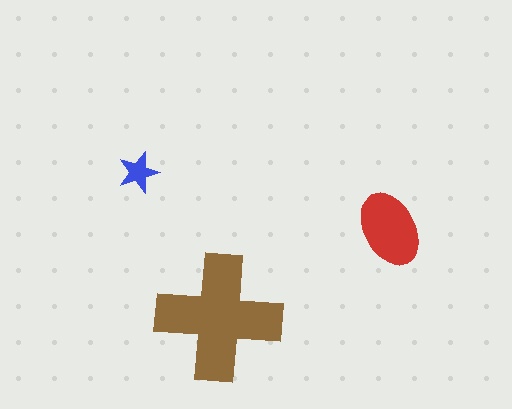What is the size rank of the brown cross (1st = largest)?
1st.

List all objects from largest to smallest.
The brown cross, the red ellipse, the blue star.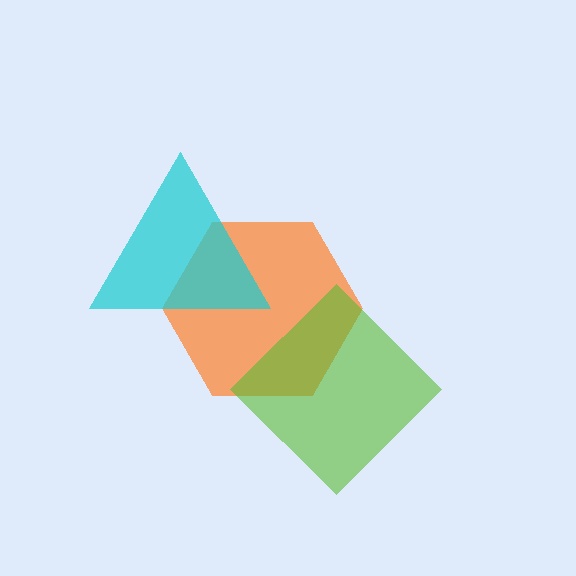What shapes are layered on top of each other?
The layered shapes are: an orange hexagon, a lime diamond, a cyan triangle.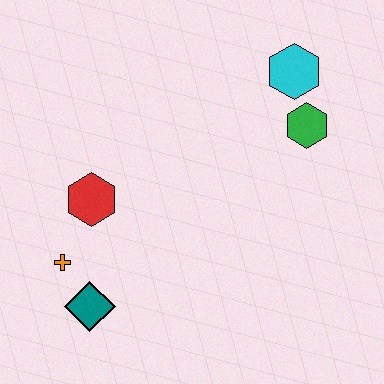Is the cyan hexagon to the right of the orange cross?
Yes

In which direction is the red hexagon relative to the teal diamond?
The red hexagon is above the teal diamond.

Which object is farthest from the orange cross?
The cyan hexagon is farthest from the orange cross.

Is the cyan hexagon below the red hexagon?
No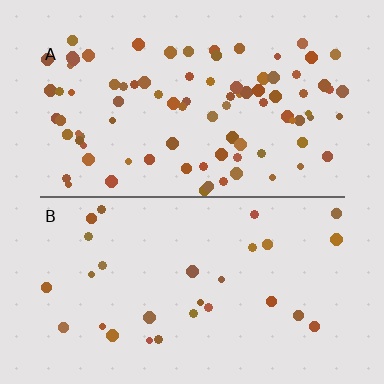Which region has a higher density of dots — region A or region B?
A (the top).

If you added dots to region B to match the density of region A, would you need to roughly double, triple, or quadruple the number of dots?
Approximately triple.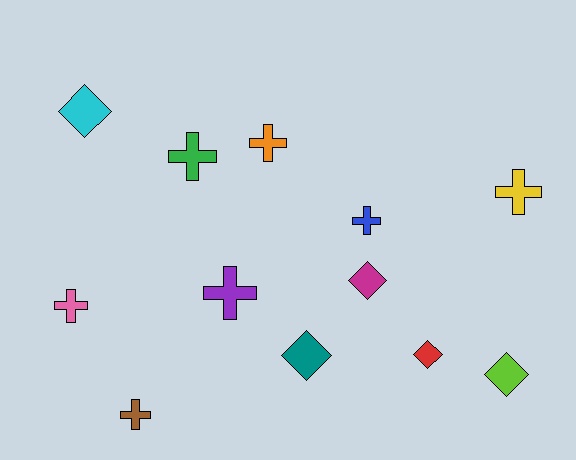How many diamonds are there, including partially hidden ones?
There are 5 diamonds.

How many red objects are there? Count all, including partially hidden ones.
There is 1 red object.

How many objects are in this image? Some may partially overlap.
There are 12 objects.